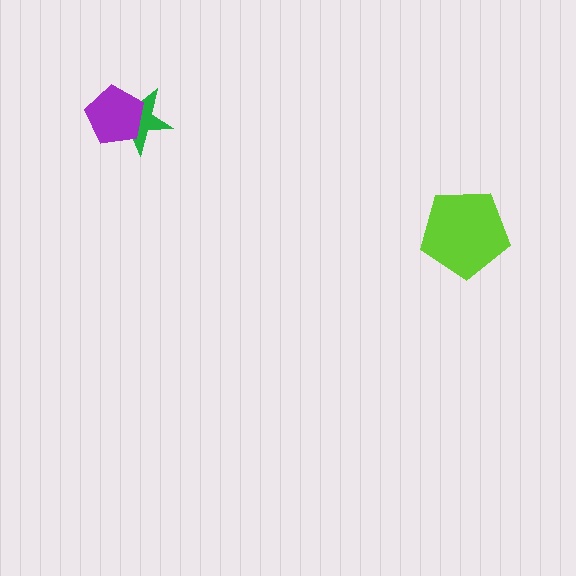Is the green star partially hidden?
Yes, it is partially covered by another shape.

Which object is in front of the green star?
The purple pentagon is in front of the green star.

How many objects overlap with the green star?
1 object overlaps with the green star.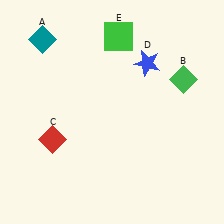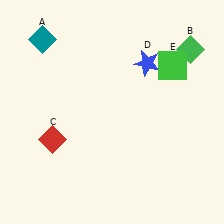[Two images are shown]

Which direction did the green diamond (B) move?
The green diamond (B) moved up.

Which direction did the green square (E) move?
The green square (E) moved right.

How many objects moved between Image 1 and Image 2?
2 objects moved between the two images.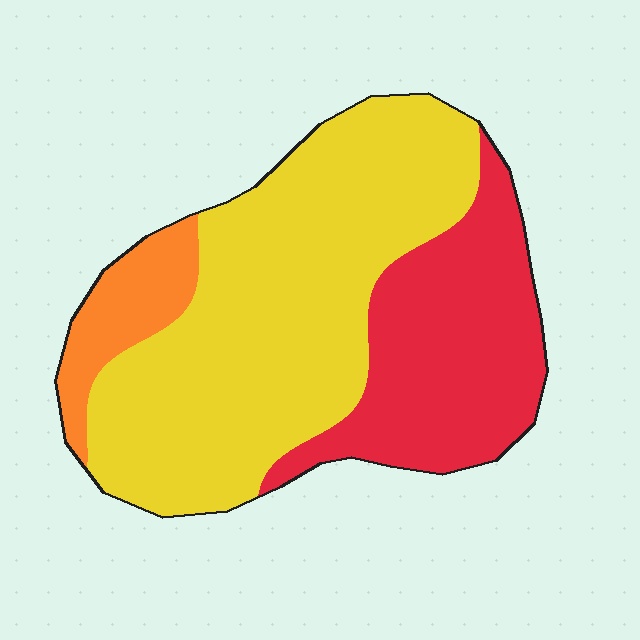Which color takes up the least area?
Orange, at roughly 10%.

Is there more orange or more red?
Red.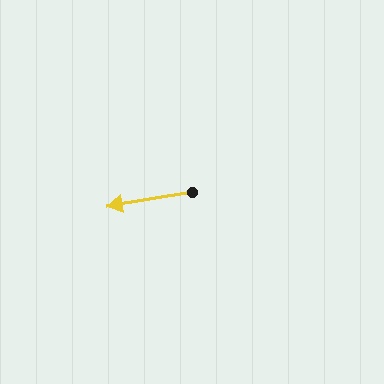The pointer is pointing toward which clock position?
Roughly 9 o'clock.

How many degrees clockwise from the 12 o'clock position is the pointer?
Approximately 261 degrees.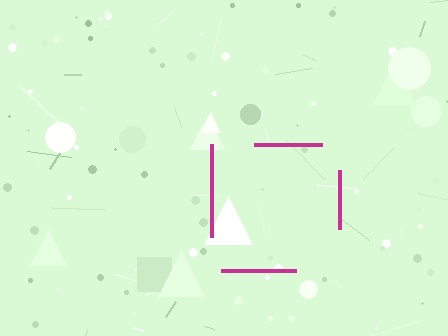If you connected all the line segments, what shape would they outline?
They would outline a square.